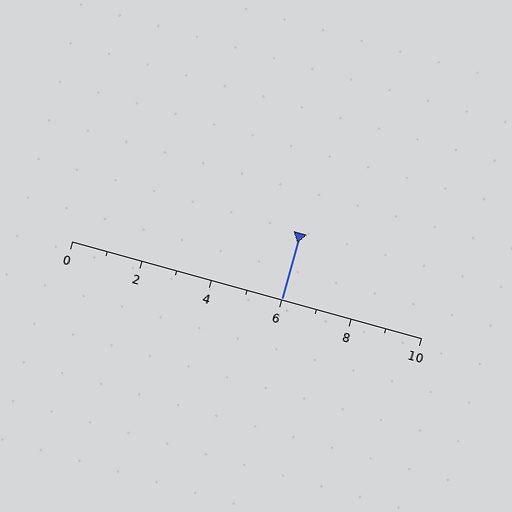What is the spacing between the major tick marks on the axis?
The major ticks are spaced 2 apart.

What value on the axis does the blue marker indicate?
The marker indicates approximately 6.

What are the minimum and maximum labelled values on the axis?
The axis runs from 0 to 10.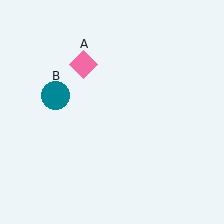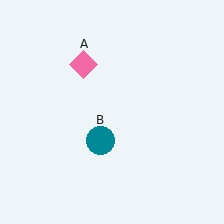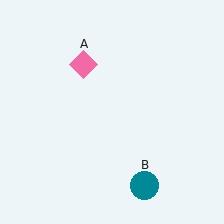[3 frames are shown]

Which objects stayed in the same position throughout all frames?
Pink diamond (object A) remained stationary.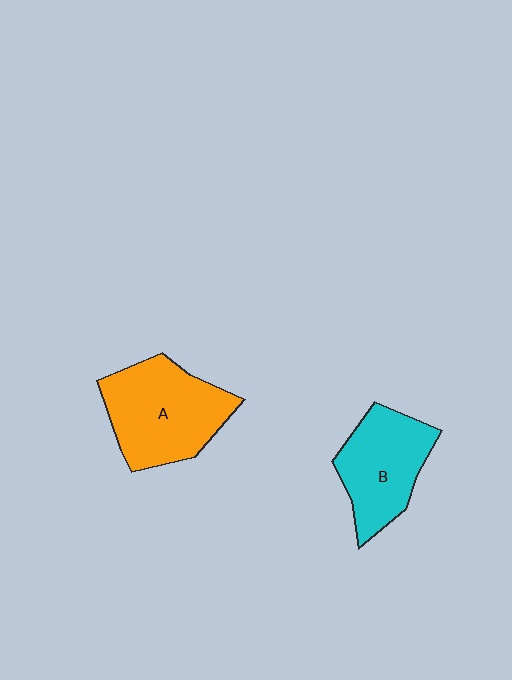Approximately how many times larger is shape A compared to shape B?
Approximately 1.2 times.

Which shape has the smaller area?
Shape B (cyan).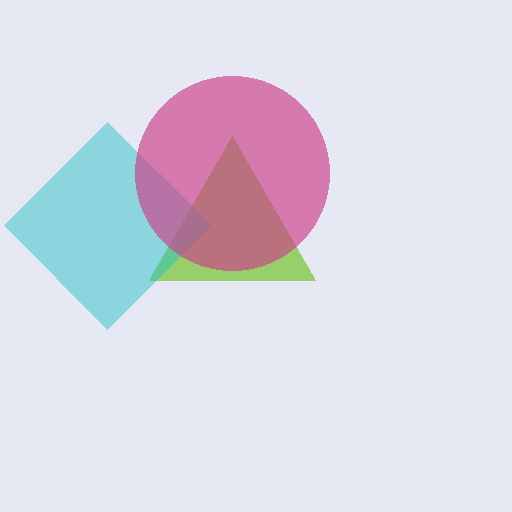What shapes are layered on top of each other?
The layered shapes are: a lime triangle, a cyan diamond, a magenta circle.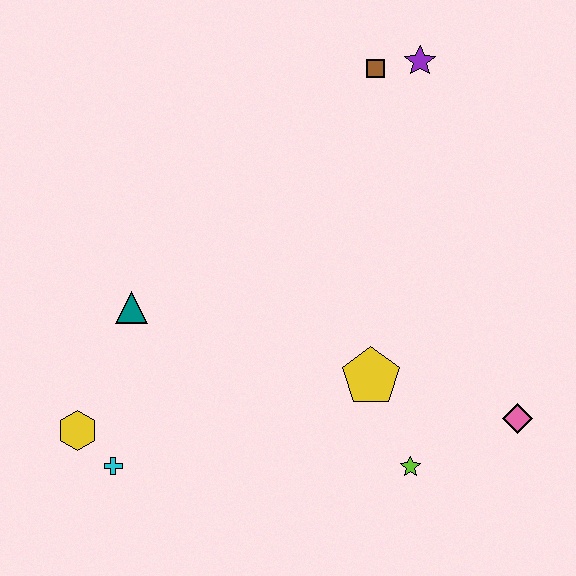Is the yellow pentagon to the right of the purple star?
No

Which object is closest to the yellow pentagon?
The lime star is closest to the yellow pentagon.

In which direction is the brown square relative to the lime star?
The brown square is above the lime star.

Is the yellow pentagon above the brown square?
No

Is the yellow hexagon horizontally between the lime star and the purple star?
No